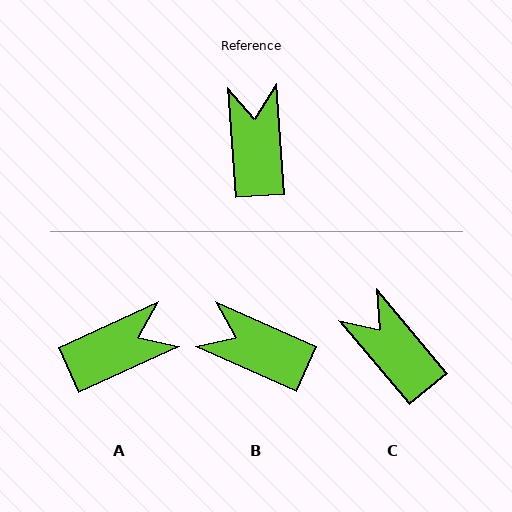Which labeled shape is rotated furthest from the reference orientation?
A, about 69 degrees away.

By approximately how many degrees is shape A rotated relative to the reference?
Approximately 69 degrees clockwise.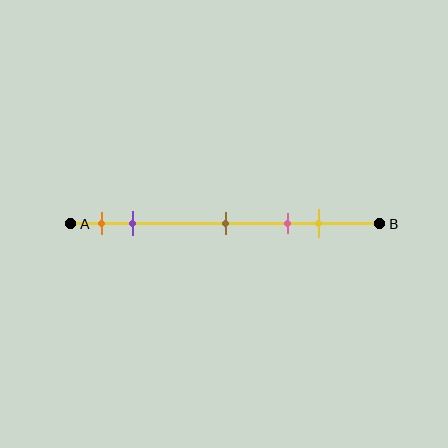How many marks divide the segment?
There are 5 marks dividing the segment.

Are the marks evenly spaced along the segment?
No, the marks are not evenly spaced.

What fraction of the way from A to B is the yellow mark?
The yellow mark is approximately 80% (0.8) of the way from A to B.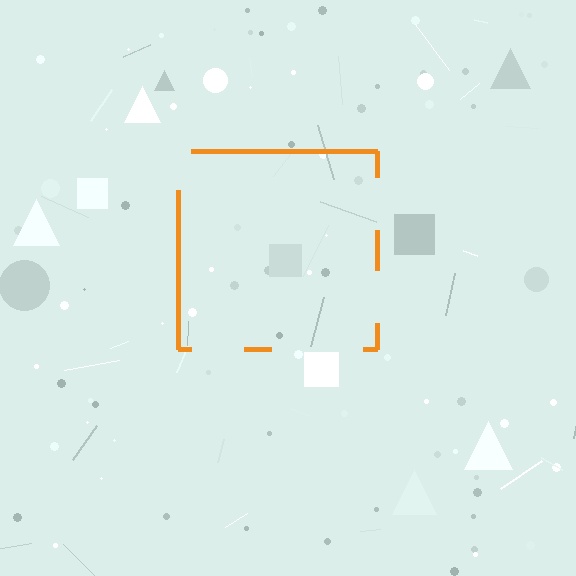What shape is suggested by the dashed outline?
The dashed outline suggests a square.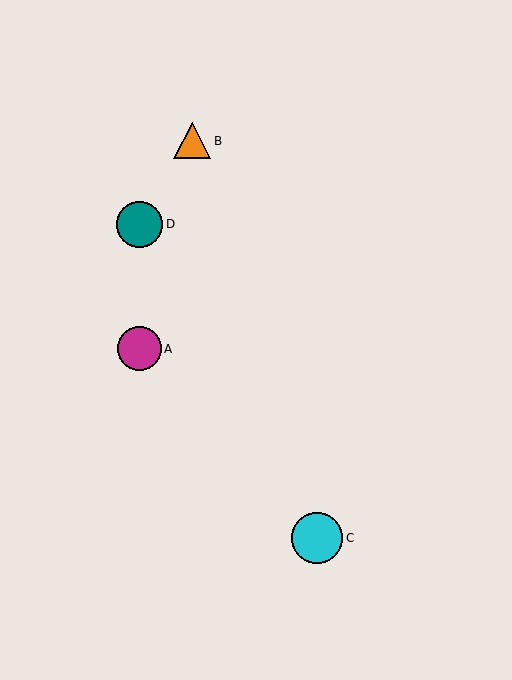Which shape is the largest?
The cyan circle (labeled C) is the largest.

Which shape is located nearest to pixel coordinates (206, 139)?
The orange triangle (labeled B) at (192, 141) is nearest to that location.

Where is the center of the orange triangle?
The center of the orange triangle is at (192, 141).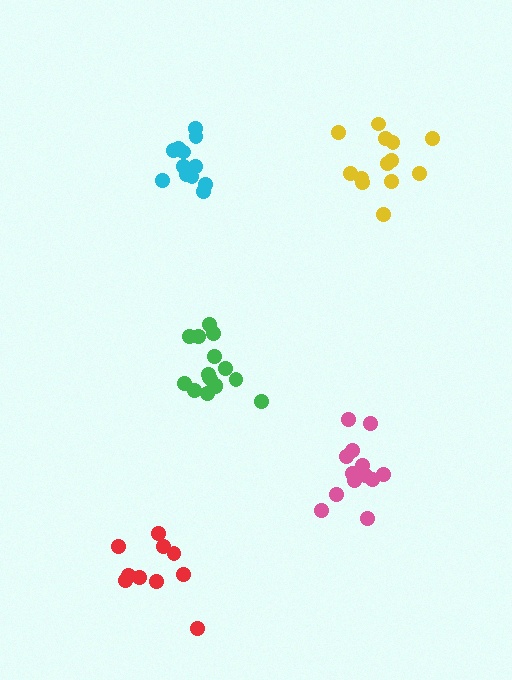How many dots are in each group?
Group 1: 15 dots, Group 2: 10 dots, Group 3: 13 dots, Group 4: 16 dots, Group 5: 12 dots (66 total).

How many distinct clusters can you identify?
There are 5 distinct clusters.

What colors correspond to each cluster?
The clusters are colored: pink, red, yellow, green, cyan.